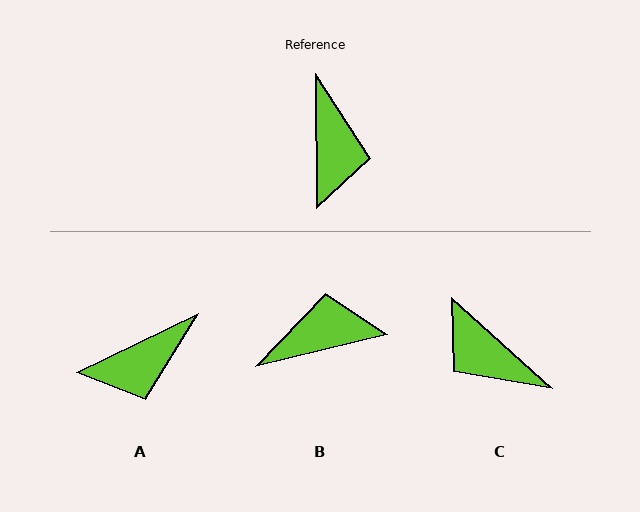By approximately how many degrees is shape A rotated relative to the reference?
Approximately 64 degrees clockwise.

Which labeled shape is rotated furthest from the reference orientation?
C, about 132 degrees away.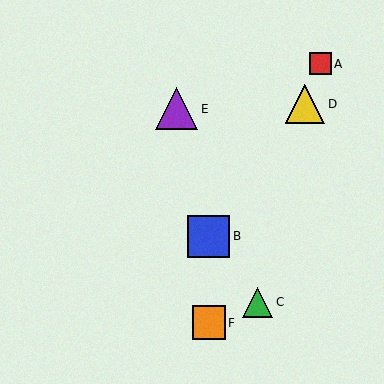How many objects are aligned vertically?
2 objects (B, F) are aligned vertically.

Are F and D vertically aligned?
No, F is at x≈209 and D is at x≈305.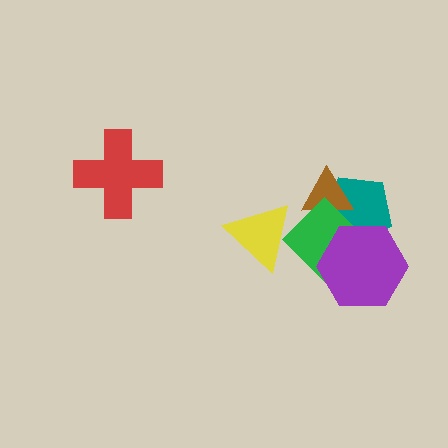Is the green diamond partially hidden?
Yes, it is partially covered by another shape.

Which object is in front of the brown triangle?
The green diamond is in front of the brown triangle.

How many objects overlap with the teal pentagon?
3 objects overlap with the teal pentagon.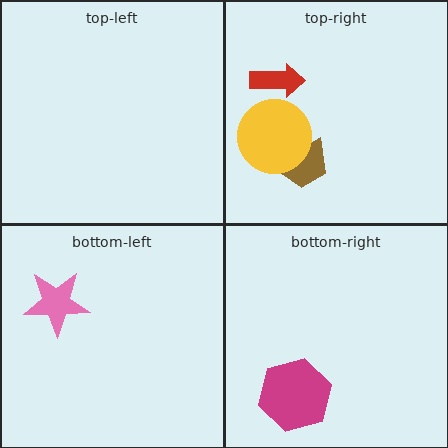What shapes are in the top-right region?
The brown trapezoid, the yellow circle, the red arrow.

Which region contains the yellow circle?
The top-right region.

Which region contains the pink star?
The bottom-left region.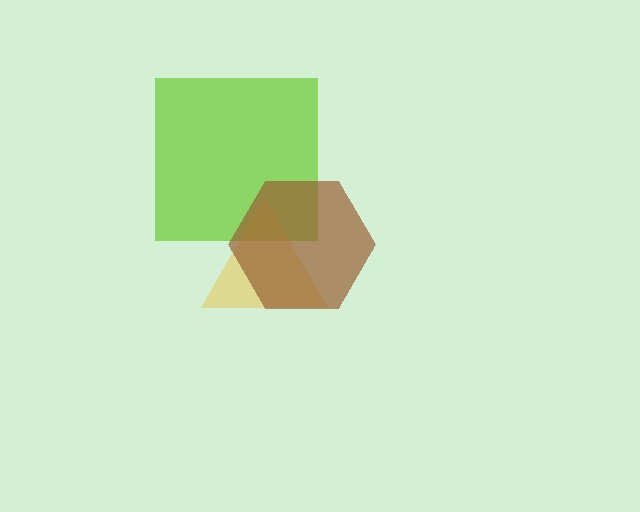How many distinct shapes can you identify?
There are 3 distinct shapes: a lime square, a yellow triangle, a brown hexagon.